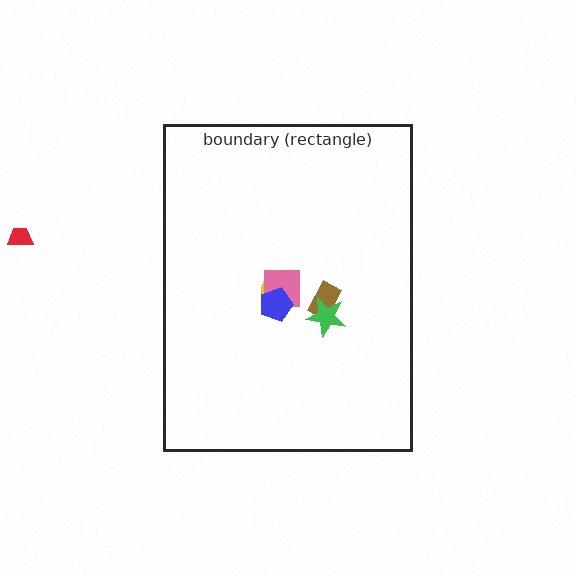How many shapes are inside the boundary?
5 inside, 1 outside.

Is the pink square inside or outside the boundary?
Inside.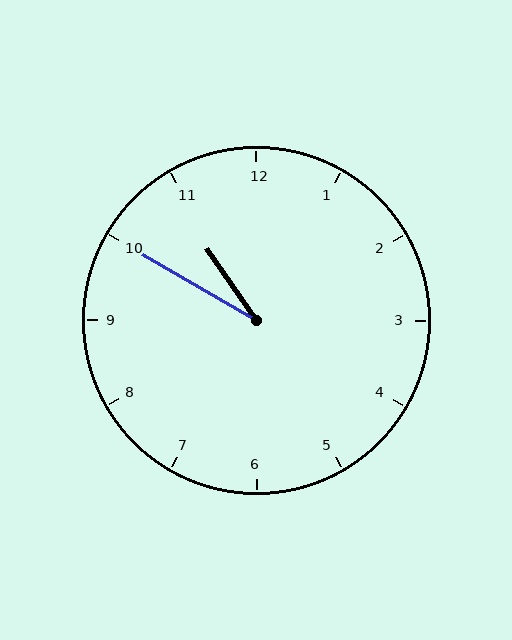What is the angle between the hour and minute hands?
Approximately 25 degrees.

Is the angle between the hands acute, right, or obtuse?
It is acute.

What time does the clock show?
10:50.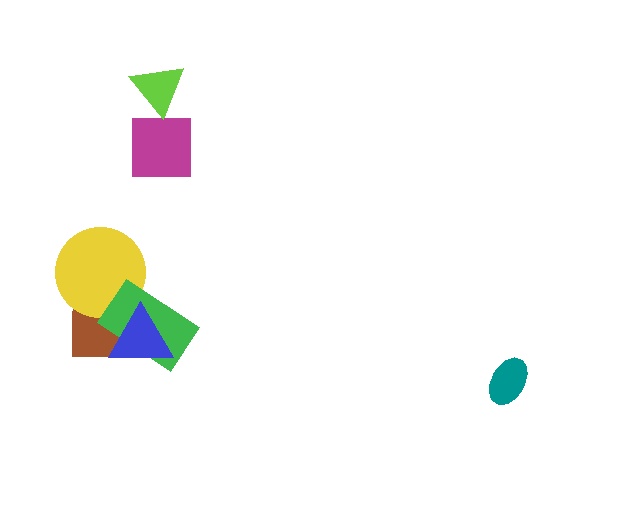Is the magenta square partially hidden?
No, no other shape covers it.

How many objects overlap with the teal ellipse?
0 objects overlap with the teal ellipse.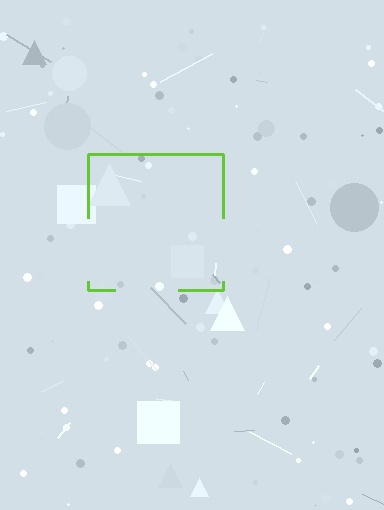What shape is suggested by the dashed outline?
The dashed outline suggests a square.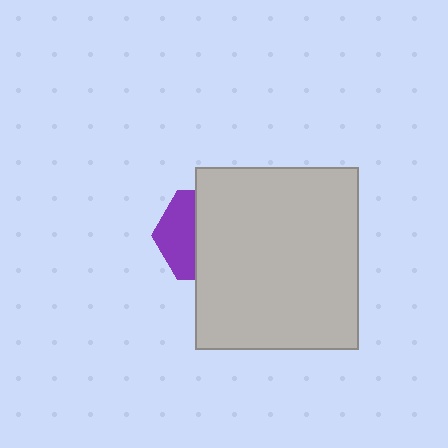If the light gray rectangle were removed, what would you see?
You would see the complete purple hexagon.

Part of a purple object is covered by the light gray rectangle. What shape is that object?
It is a hexagon.